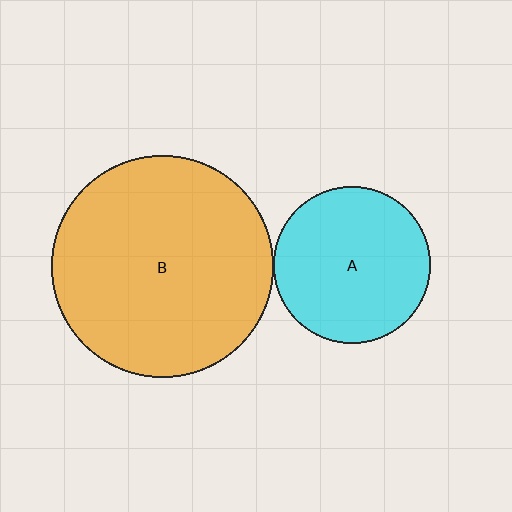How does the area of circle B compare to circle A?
Approximately 2.0 times.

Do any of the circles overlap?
No, none of the circles overlap.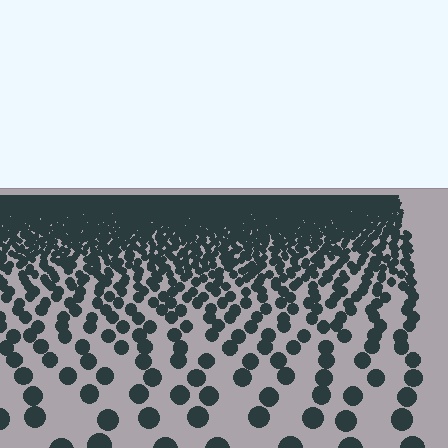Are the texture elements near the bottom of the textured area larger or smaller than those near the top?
Larger. Near the bottom, elements are closer to the viewer and appear at a bigger on-screen size.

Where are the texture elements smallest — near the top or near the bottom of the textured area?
Near the top.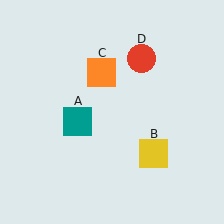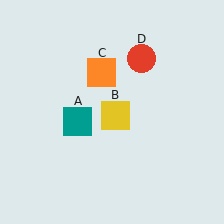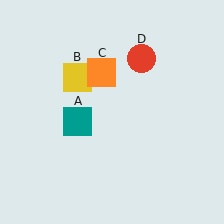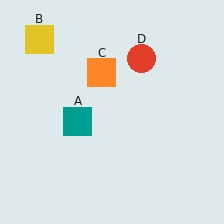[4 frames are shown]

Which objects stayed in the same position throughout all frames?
Teal square (object A) and orange square (object C) and red circle (object D) remained stationary.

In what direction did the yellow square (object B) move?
The yellow square (object B) moved up and to the left.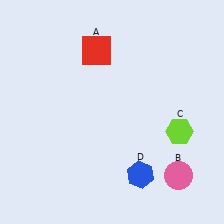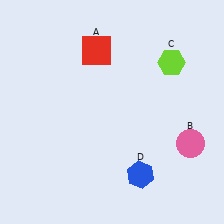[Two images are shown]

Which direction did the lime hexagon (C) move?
The lime hexagon (C) moved up.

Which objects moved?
The objects that moved are: the pink circle (B), the lime hexagon (C).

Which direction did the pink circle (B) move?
The pink circle (B) moved up.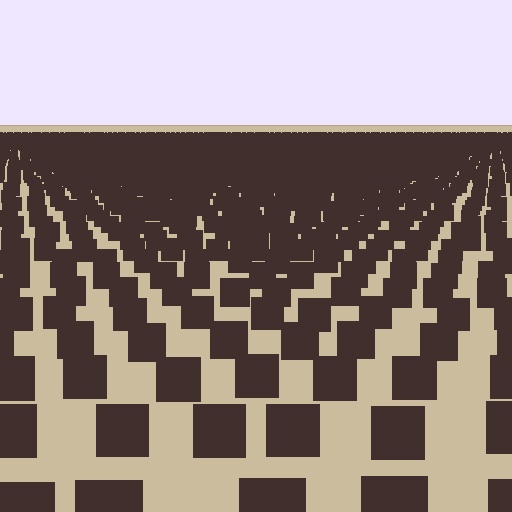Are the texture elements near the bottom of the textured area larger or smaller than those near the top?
Larger. Near the bottom, elements are closer to the viewer and appear at a bigger on-screen size.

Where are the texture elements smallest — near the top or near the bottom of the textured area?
Near the top.